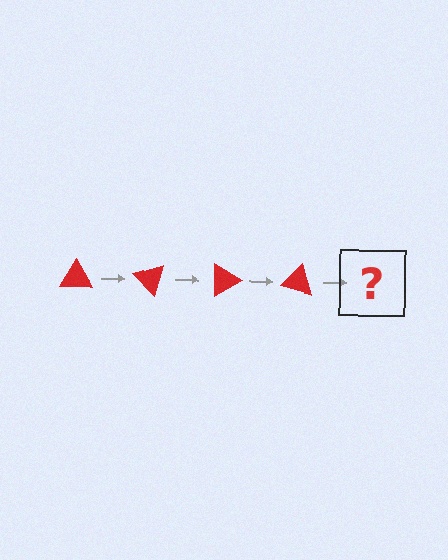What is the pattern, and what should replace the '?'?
The pattern is that the triangle rotates 45 degrees each step. The '?' should be a red triangle rotated 180 degrees.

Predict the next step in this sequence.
The next step is a red triangle rotated 180 degrees.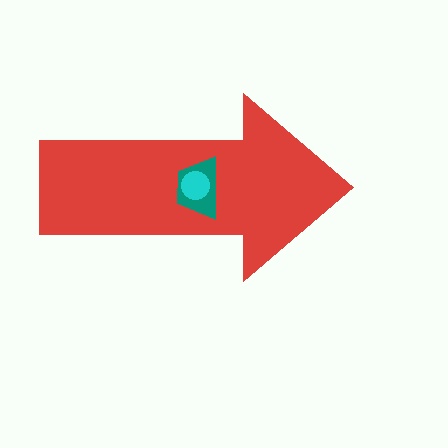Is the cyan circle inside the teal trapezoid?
Yes.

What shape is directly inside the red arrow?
The teal trapezoid.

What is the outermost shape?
The red arrow.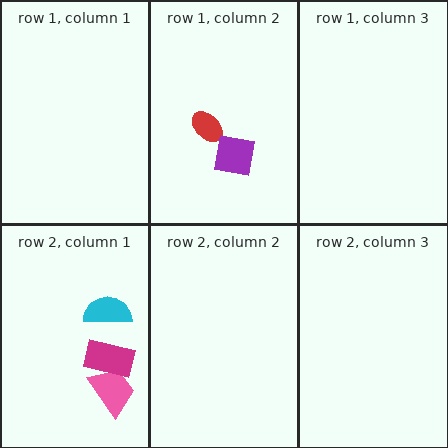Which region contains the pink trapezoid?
The row 2, column 1 region.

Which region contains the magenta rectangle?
The row 2, column 1 region.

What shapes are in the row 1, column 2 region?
The red ellipse, the purple square.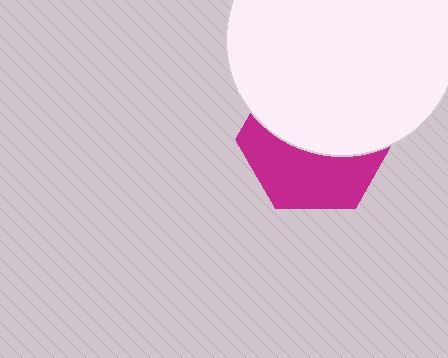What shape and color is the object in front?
The object in front is a white circle.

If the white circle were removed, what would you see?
You would see the complete magenta hexagon.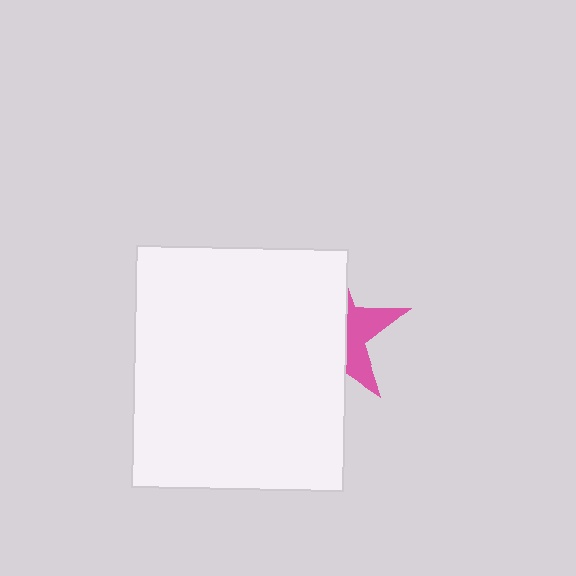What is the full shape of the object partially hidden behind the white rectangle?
The partially hidden object is a pink star.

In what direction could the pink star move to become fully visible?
The pink star could move right. That would shift it out from behind the white rectangle entirely.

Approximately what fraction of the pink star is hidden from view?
Roughly 66% of the pink star is hidden behind the white rectangle.